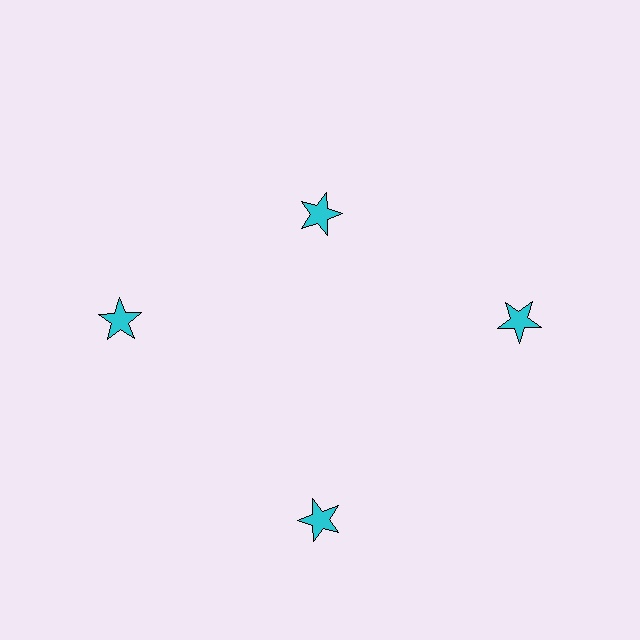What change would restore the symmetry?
The symmetry would be restored by moving it outward, back onto the ring so that all 4 stars sit at equal angles and equal distance from the center.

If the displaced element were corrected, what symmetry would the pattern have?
It would have 4-fold rotational symmetry — the pattern would map onto itself every 90 degrees.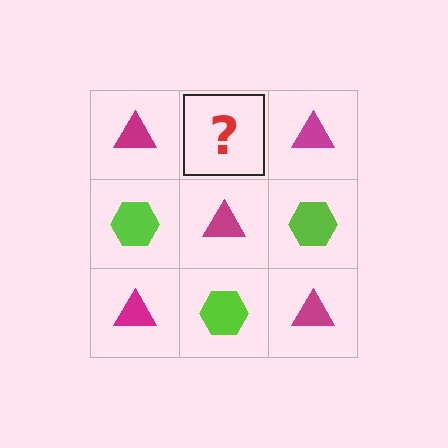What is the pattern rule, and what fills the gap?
The rule is that it alternates magenta triangle and lime hexagon in a checkerboard pattern. The gap should be filled with a lime hexagon.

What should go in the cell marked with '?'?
The missing cell should contain a lime hexagon.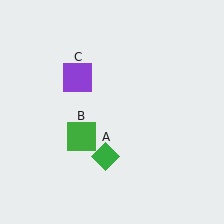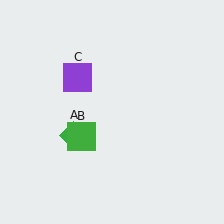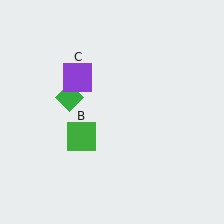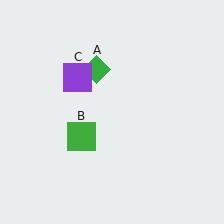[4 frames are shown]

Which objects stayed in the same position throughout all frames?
Green square (object B) and purple square (object C) remained stationary.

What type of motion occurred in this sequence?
The green diamond (object A) rotated clockwise around the center of the scene.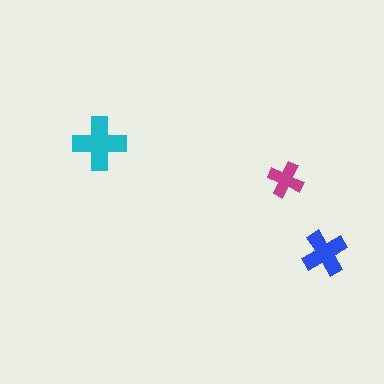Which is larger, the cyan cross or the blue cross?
The cyan one.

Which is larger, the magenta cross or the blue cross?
The blue one.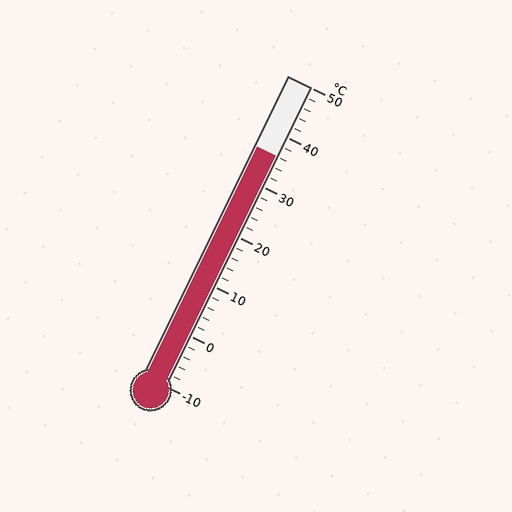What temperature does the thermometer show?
The thermometer shows approximately 36°C.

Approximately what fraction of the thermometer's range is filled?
The thermometer is filled to approximately 75% of its range.